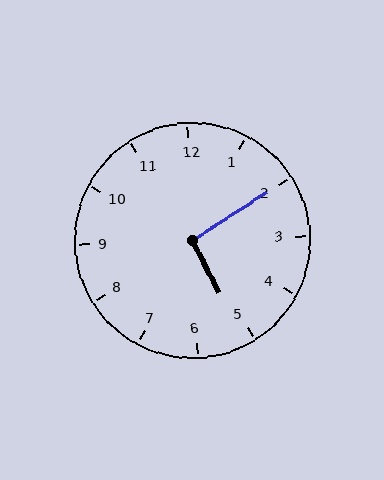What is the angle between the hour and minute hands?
Approximately 95 degrees.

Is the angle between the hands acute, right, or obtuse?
It is right.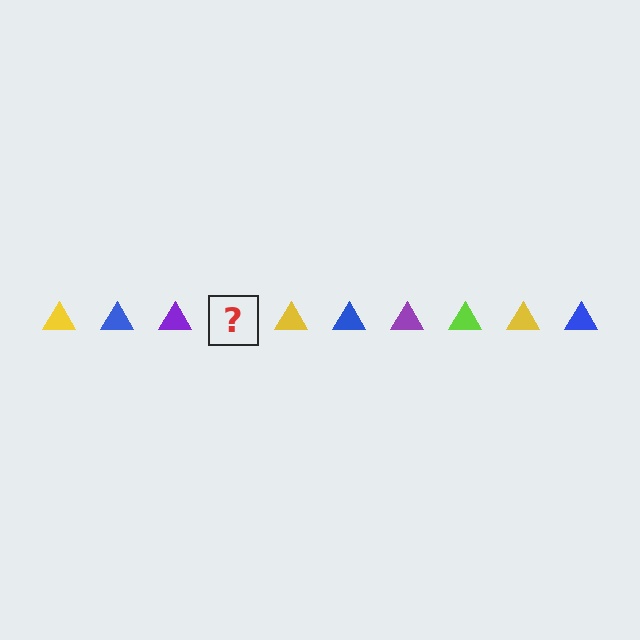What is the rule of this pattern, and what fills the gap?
The rule is that the pattern cycles through yellow, blue, purple, lime triangles. The gap should be filled with a lime triangle.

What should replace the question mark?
The question mark should be replaced with a lime triangle.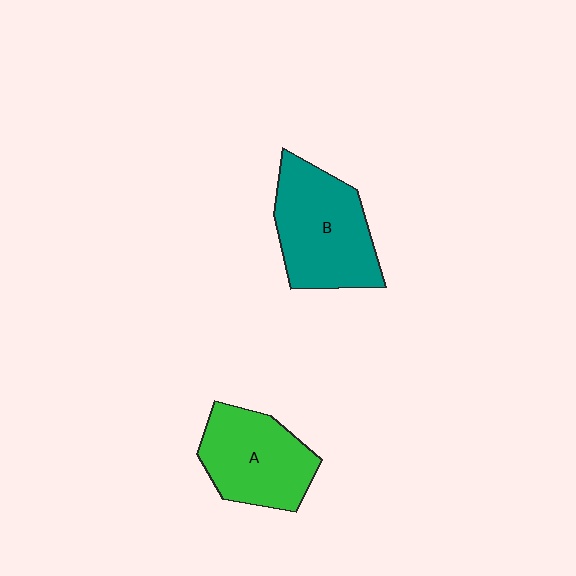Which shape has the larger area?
Shape B (teal).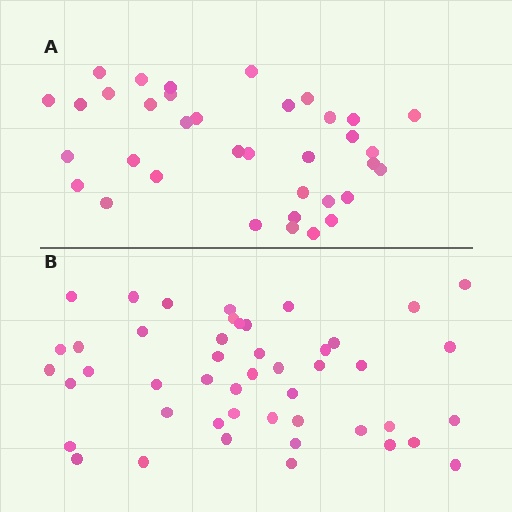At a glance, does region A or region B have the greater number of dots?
Region B (the bottom region) has more dots.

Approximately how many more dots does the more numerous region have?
Region B has roughly 12 or so more dots than region A.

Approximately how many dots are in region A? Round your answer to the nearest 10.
About 40 dots. (The exact count is 36, which rounds to 40.)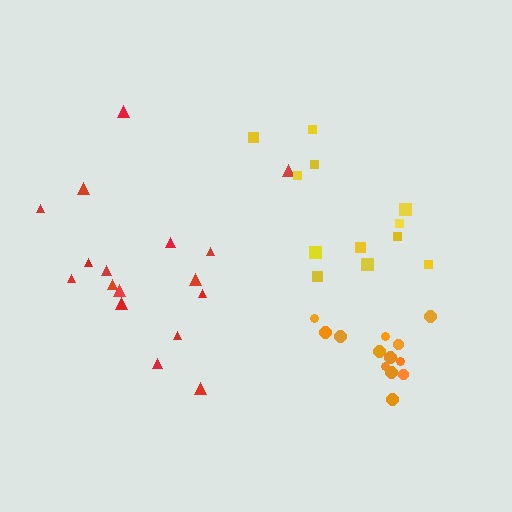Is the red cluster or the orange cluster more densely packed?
Orange.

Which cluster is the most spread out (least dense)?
Red.